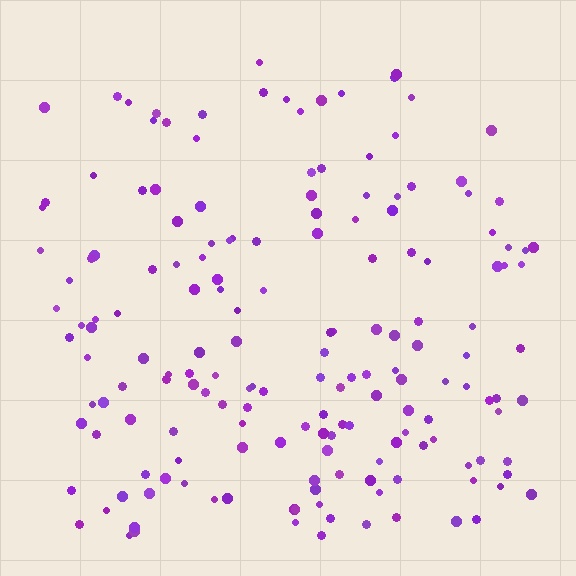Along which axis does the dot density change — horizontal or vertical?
Vertical.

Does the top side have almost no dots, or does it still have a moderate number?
Still a moderate number, just noticeably fewer than the bottom.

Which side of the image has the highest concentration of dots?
The bottom.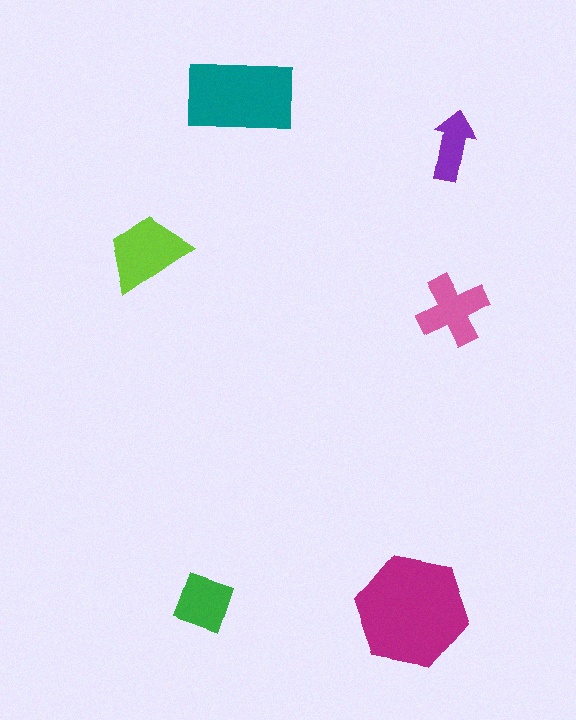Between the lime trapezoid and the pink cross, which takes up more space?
The lime trapezoid.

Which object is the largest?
The magenta hexagon.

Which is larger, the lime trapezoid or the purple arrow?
The lime trapezoid.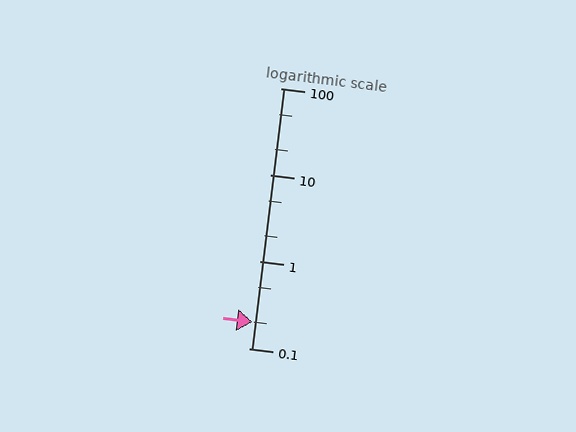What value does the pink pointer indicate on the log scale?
The pointer indicates approximately 0.2.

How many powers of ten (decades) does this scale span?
The scale spans 3 decades, from 0.1 to 100.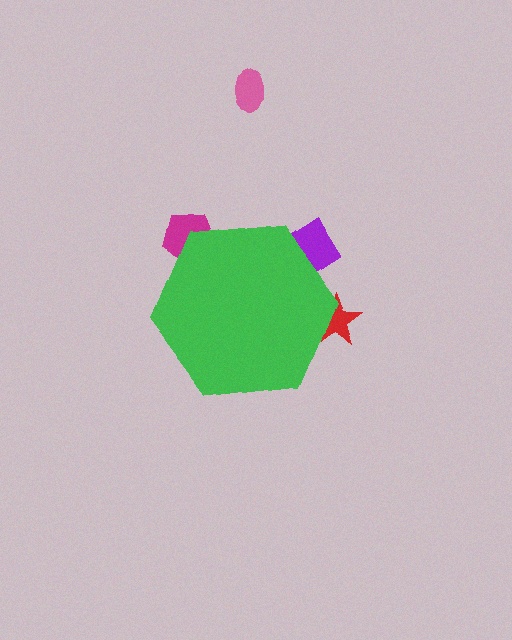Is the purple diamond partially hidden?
Yes, the purple diamond is partially hidden behind the green hexagon.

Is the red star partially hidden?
Yes, the red star is partially hidden behind the green hexagon.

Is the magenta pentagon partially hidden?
Yes, the magenta pentagon is partially hidden behind the green hexagon.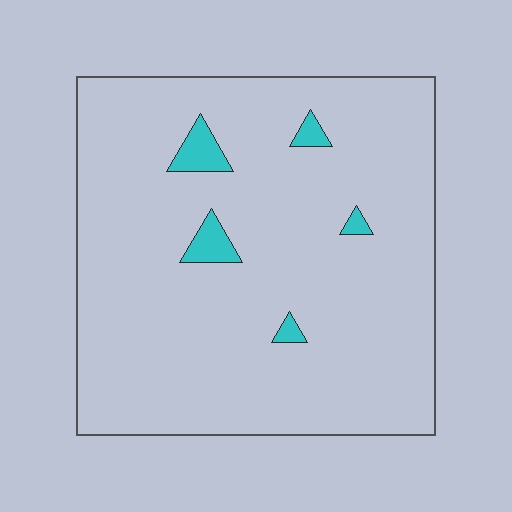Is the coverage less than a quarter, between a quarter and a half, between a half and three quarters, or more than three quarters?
Less than a quarter.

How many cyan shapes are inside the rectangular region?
5.